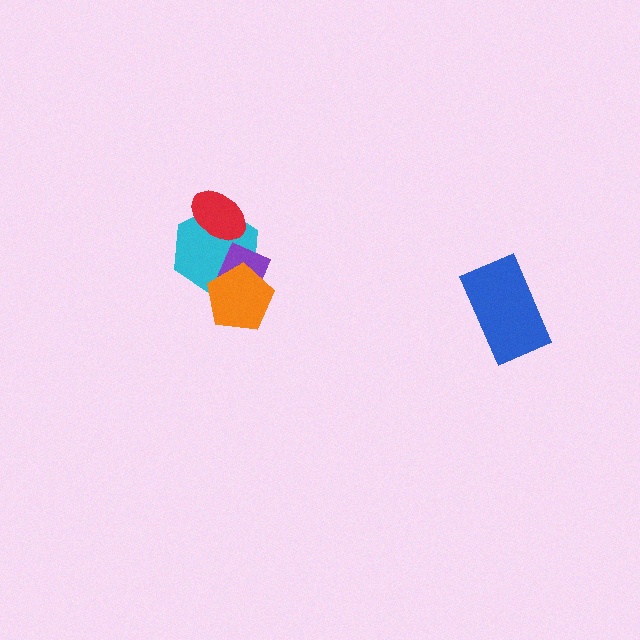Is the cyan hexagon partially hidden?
Yes, it is partially covered by another shape.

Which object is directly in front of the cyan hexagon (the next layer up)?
The purple diamond is directly in front of the cyan hexagon.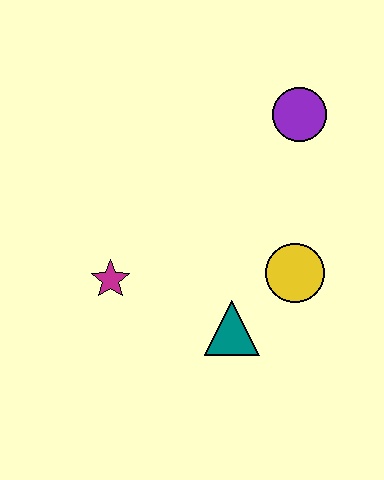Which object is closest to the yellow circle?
The teal triangle is closest to the yellow circle.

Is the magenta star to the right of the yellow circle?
No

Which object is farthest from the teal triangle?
The purple circle is farthest from the teal triangle.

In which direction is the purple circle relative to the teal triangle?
The purple circle is above the teal triangle.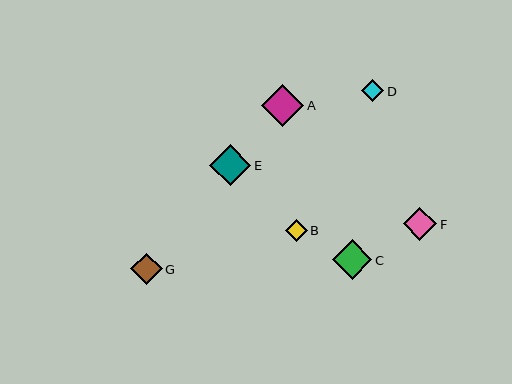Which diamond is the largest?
Diamond A is the largest with a size of approximately 42 pixels.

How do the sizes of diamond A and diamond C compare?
Diamond A and diamond C are approximately the same size.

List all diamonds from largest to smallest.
From largest to smallest: A, E, C, F, G, B, D.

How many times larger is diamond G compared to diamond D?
Diamond G is approximately 1.4 times the size of diamond D.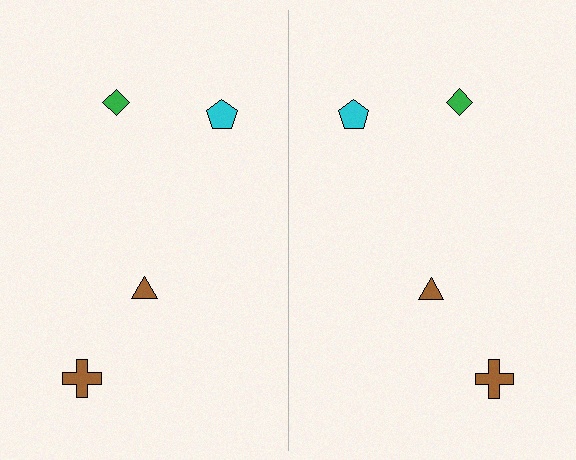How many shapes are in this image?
There are 8 shapes in this image.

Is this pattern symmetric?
Yes, this pattern has bilateral (reflection) symmetry.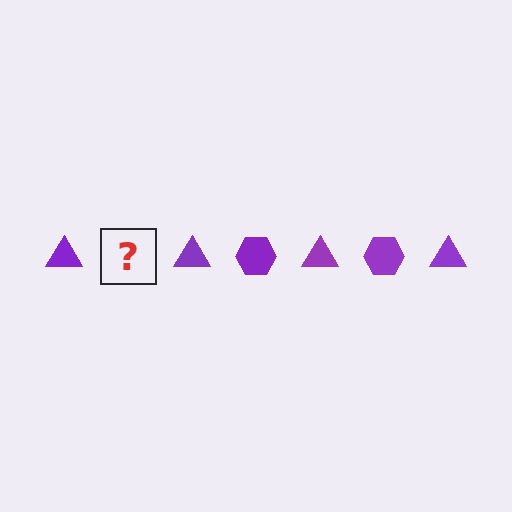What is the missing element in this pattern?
The missing element is a purple hexagon.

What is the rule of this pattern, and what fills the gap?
The rule is that the pattern cycles through triangle, hexagon shapes in purple. The gap should be filled with a purple hexagon.